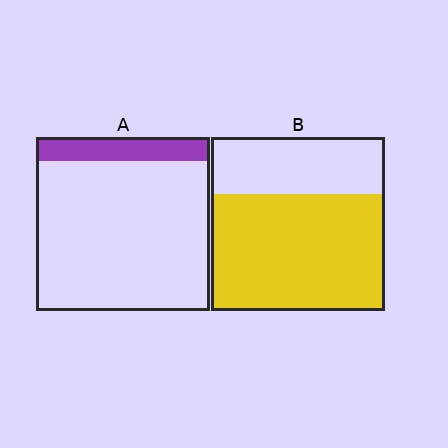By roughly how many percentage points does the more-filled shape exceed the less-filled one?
By roughly 55 percentage points (B over A).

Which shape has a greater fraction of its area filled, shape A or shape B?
Shape B.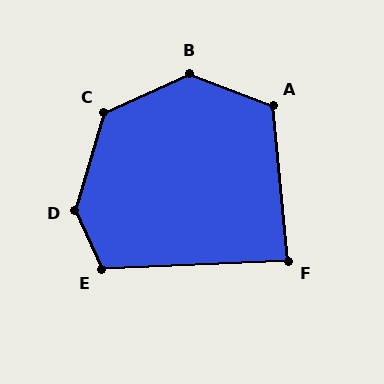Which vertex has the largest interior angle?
D, at approximately 139 degrees.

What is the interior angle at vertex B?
Approximately 134 degrees (obtuse).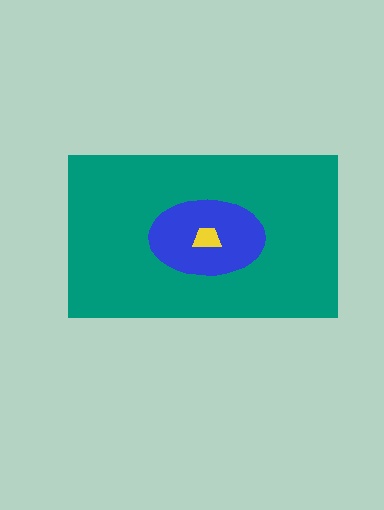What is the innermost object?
The yellow trapezoid.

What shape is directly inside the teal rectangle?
The blue ellipse.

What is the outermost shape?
The teal rectangle.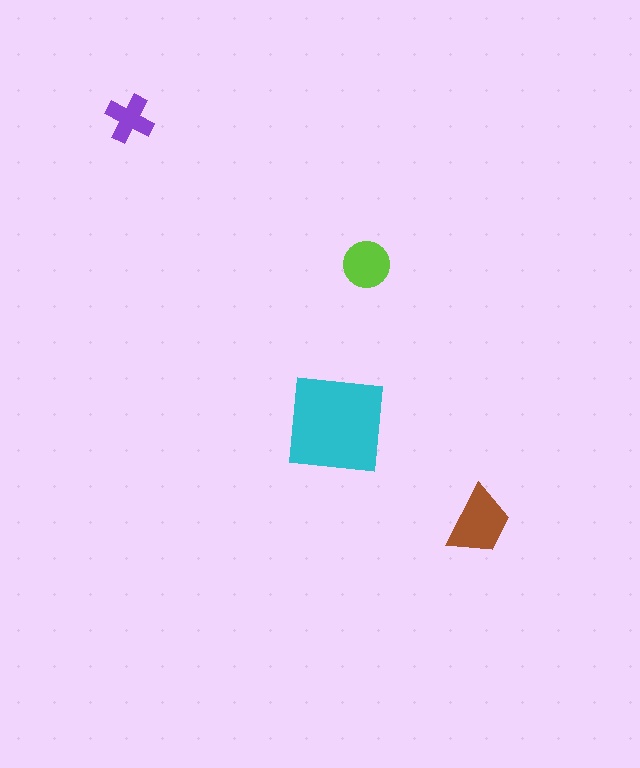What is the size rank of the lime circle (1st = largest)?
3rd.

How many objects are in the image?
There are 4 objects in the image.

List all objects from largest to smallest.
The cyan square, the brown trapezoid, the lime circle, the purple cross.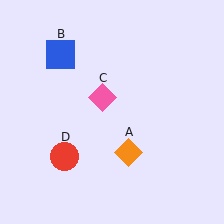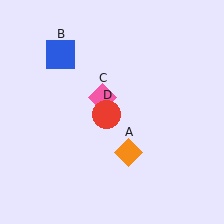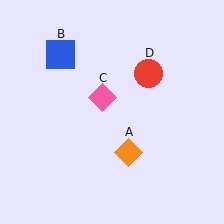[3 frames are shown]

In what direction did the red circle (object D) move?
The red circle (object D) moved up and to the right.